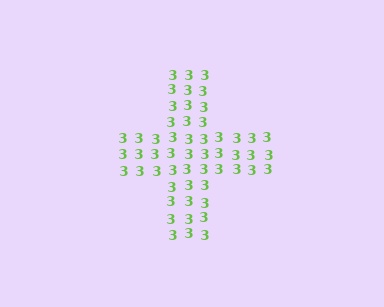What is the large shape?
The large shape is a cross.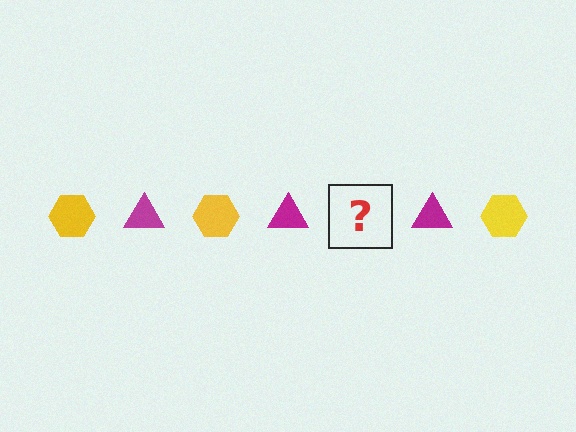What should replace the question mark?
The question mark should be replaced with a yellow hexagon.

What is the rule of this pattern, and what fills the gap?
The rule is that the pattern alternates between yellow hexagon and magenta triangle. The gap should be filled with a yellow hexagon.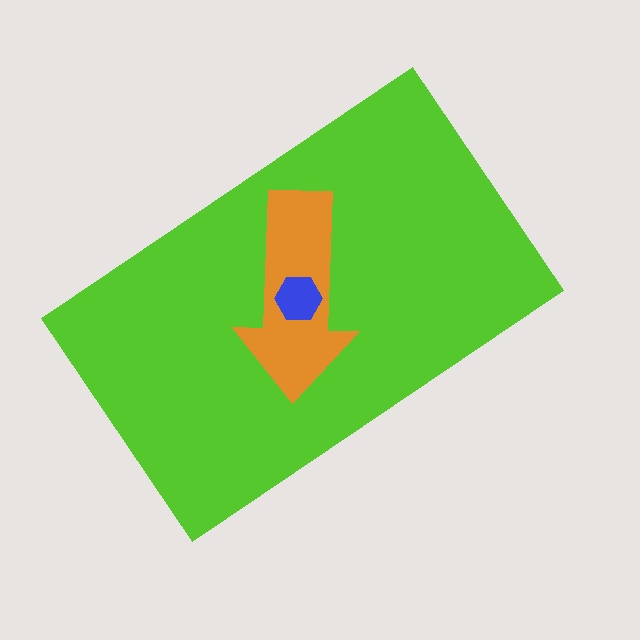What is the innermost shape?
The blue hexagon.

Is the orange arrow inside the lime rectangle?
Yes.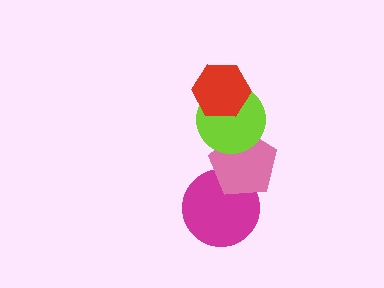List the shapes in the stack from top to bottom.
From top to bottom: the red hexagon, the lime circle, the pink pentagon, the magenta circle.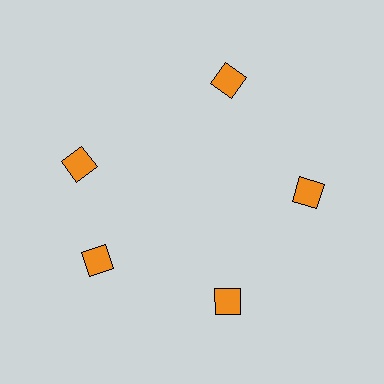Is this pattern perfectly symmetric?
No. The 5 orange diamonds are arranged in a ring, but one element near the 10 o'clock position is rotated out of alignment along the ring, breaking the 5-fold rotational symmetry.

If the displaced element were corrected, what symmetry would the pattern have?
It would have 5-fold rotational symmetry — the pattern would map onto itself every 72 degrees.